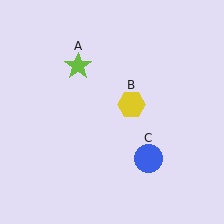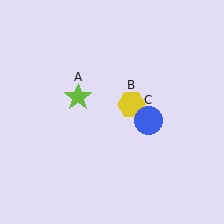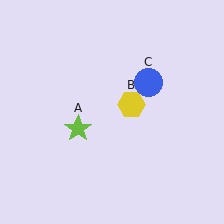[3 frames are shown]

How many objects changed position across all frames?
2 objects changed position: lime star (object A), blue circle (object C).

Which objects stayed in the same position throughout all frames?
Yellow hexagon (object B) remained stationary.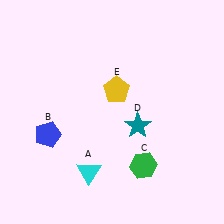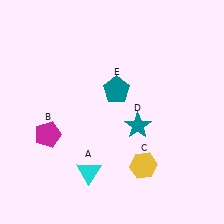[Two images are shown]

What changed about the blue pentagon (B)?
In Image 1, B is blue. In Image 2, it changed to magenta.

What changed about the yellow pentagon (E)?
In Image 1, E is yellow. In Image 2, it changed to teal.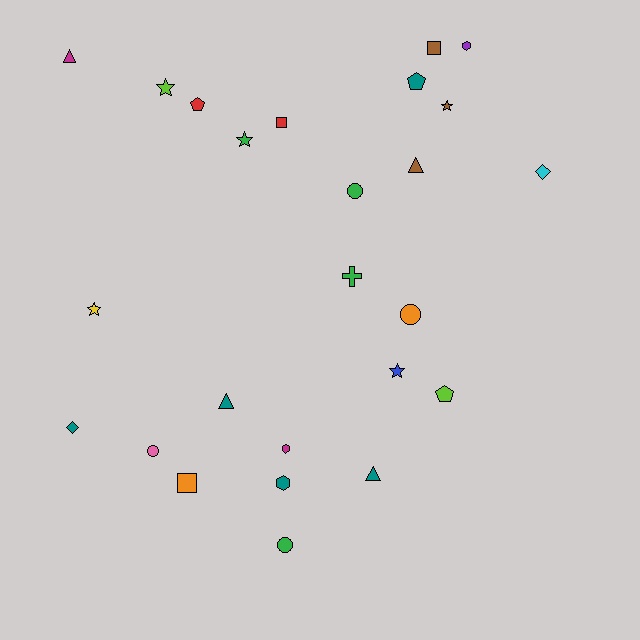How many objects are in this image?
There are 25 objects.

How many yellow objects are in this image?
There is 1 yellow object.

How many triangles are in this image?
There are 4 triangles.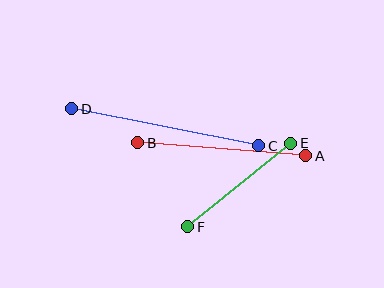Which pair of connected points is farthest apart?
Points C and D are farthest apart.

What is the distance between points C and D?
The distance is approximately 191 pixels.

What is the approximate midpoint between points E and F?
The midpoint is at approximately (239, 185) pixels.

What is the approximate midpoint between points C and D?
The midpoint is at approximately (165, 127) pixels.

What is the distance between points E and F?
The distance is approximately 133 pixels.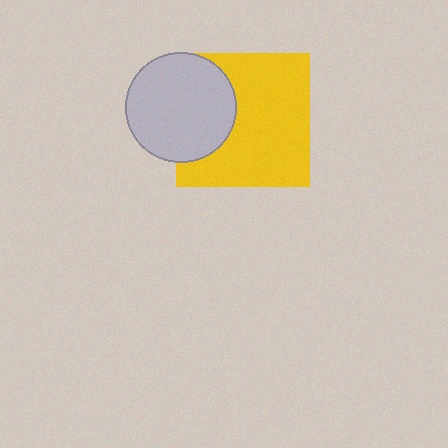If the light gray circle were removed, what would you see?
You would see the complete yellow square.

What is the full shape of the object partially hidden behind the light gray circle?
The partially hidden object is a yellow square.